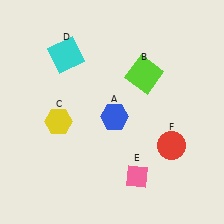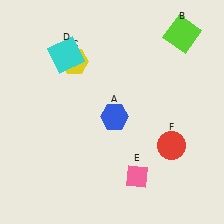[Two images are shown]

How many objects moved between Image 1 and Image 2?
2 objects moved between the two images.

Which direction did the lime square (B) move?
The lime square (B) moved up.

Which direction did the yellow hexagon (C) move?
The yellow hexagon (C) moved up.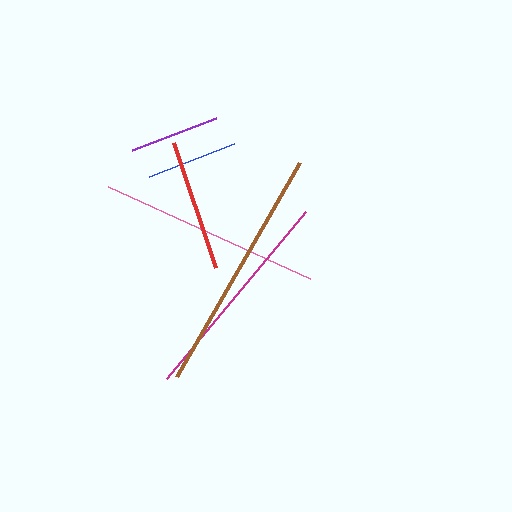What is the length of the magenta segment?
The magenta segment is approximately 217 pixels long.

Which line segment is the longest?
The brown line is the longest at approximately 247 pixels.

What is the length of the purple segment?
The purple segment is approximately 90 pixels long.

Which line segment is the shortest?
The purple line is the shortest at approximately 90 pixels.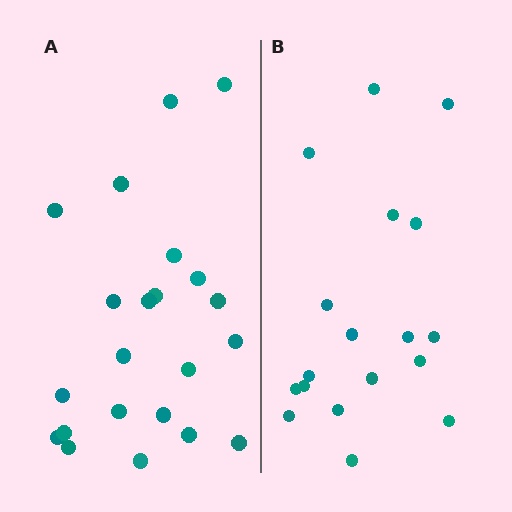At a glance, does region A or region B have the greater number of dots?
Region A (the left region) has more dots.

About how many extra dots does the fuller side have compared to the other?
Region A has about 4 more dots than region B.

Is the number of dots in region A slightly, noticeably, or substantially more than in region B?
Region A has only slightly more — the two regions are fairly close. The ratio is roughly 1.2 to 1.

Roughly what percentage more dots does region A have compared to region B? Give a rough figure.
About 20% more.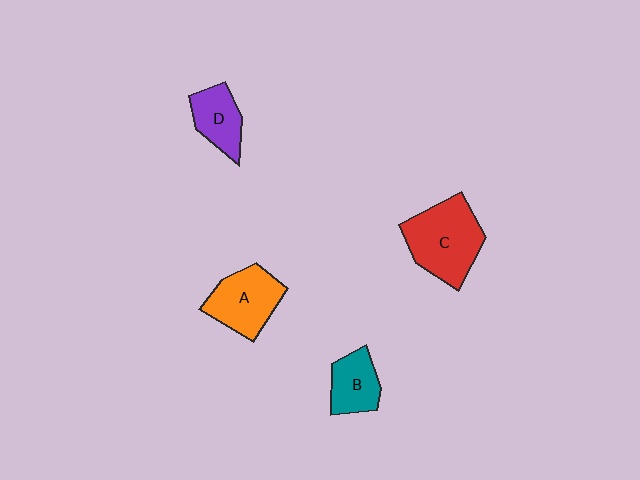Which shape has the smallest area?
Shape B (teal).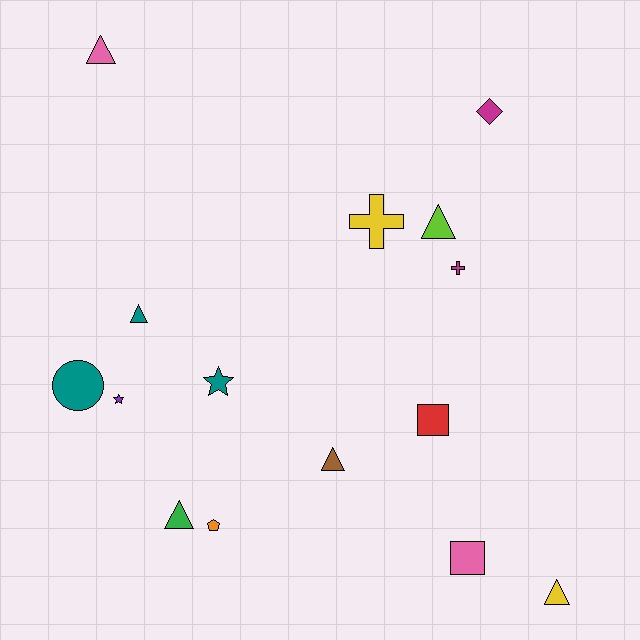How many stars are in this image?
There are 2 stars.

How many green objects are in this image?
There is 1 green object.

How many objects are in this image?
There are 15 objects.